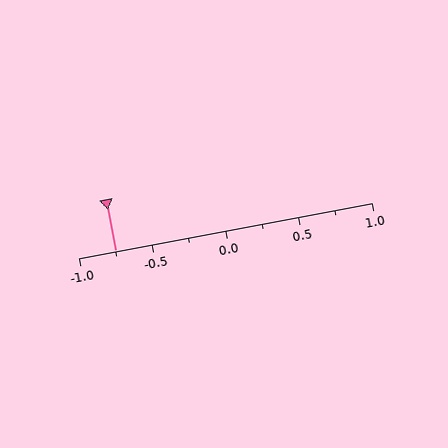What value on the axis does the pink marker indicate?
The marker indicates approximately -0.75.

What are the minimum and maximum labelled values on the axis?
The axis runs from -1.0 to 1.0.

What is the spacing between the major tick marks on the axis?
The major ticks are spaced 0.5 apart.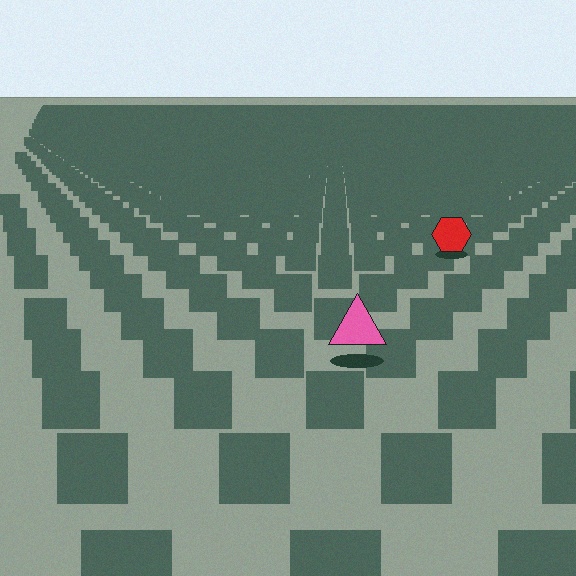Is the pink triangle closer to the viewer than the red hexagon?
Yes. The pink triangle is closer — you can tell from the texture gradient: the ground texture is coarser near it.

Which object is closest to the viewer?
The pink triangle is closest. The texture marks near it are larger and more spread out.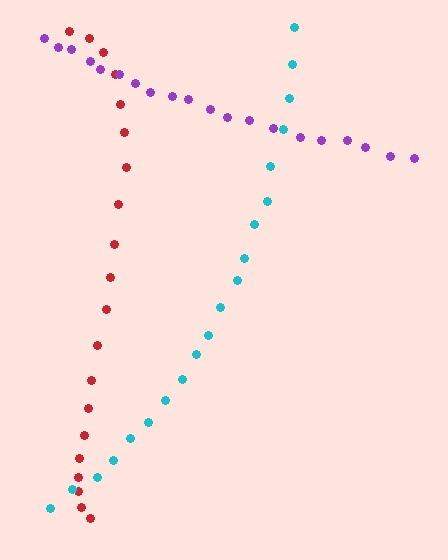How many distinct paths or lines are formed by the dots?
There are 3 distinct paths.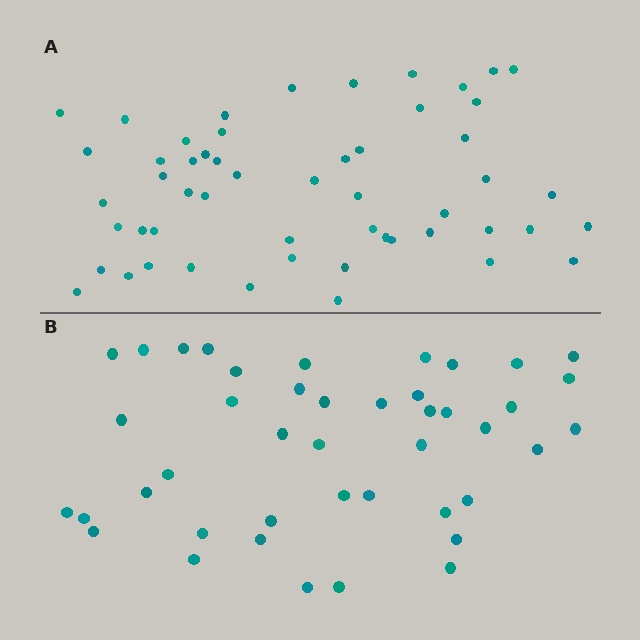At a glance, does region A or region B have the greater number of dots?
Region A (the top region) has more dots.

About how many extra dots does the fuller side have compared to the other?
Region A has roughly 10 or so more dots than region B.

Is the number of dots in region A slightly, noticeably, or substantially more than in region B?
Region A has only slightly more — the two regions are fairly close. The ratio is roughly 1.2 to 1.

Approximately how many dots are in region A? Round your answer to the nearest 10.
About 50 dots. (The exact count is 53, which rounds to 50.)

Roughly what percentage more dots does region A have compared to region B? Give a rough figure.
About 25% more.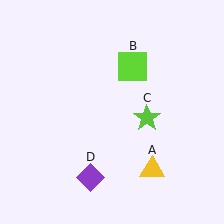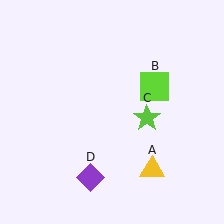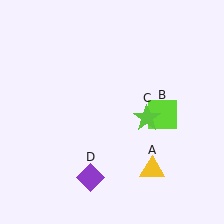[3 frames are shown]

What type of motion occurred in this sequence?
The lime square (object B) rotated clockwise around the center of the scene.